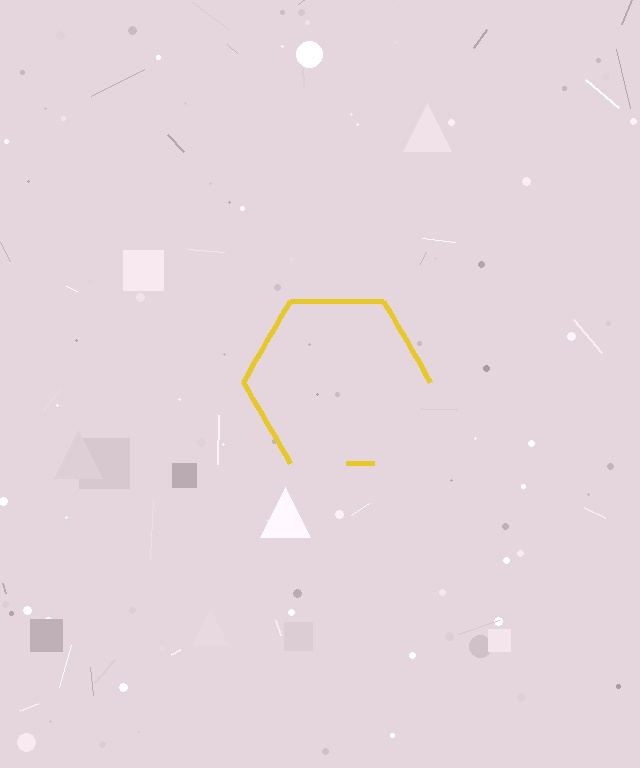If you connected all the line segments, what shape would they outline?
They would outline a hexagon.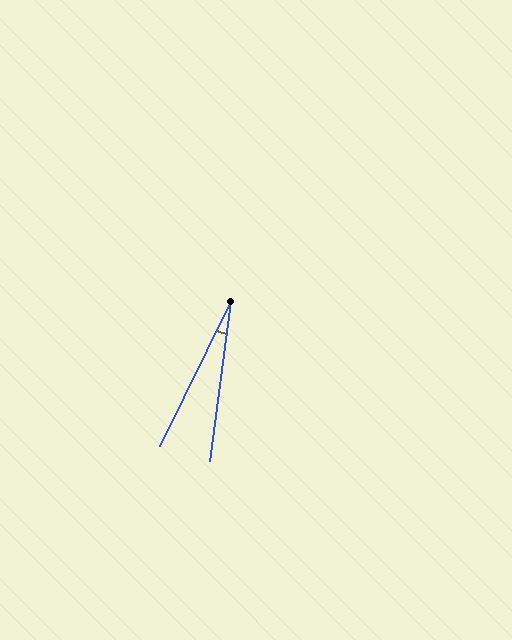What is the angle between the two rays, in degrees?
Approximately 19 degrees.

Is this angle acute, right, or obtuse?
It is acute.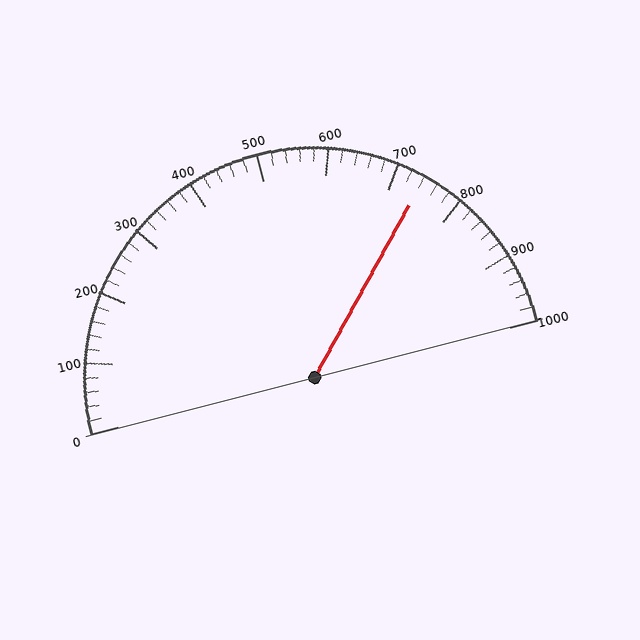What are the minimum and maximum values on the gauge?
The gauge ranges from 0 to 1000.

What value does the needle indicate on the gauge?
The needle indicates approximately 740.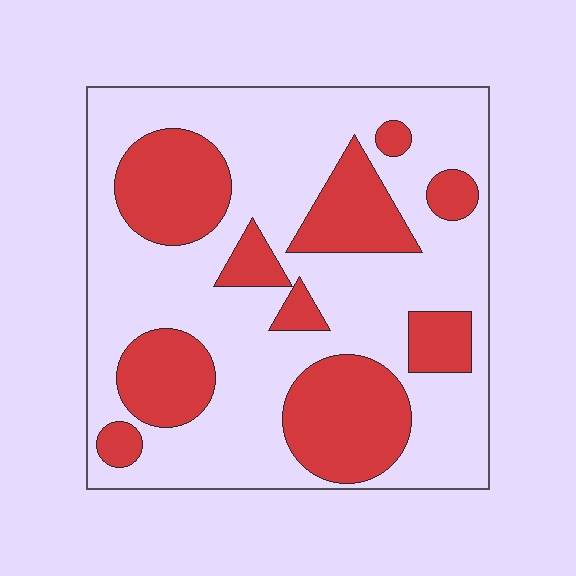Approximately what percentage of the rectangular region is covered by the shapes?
Approximately 35%.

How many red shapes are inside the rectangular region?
10.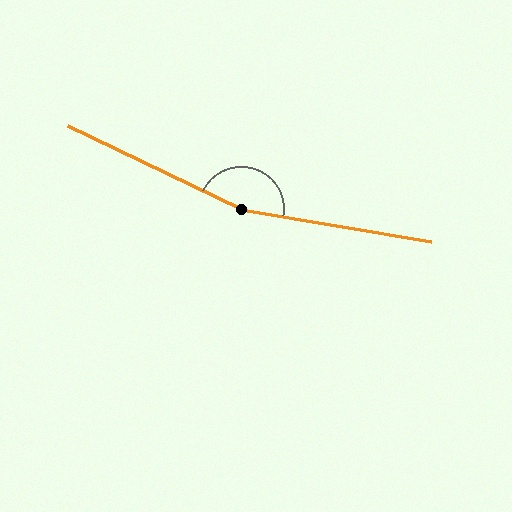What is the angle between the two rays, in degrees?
Approximately 164 degrees.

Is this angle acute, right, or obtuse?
It is obtuse.